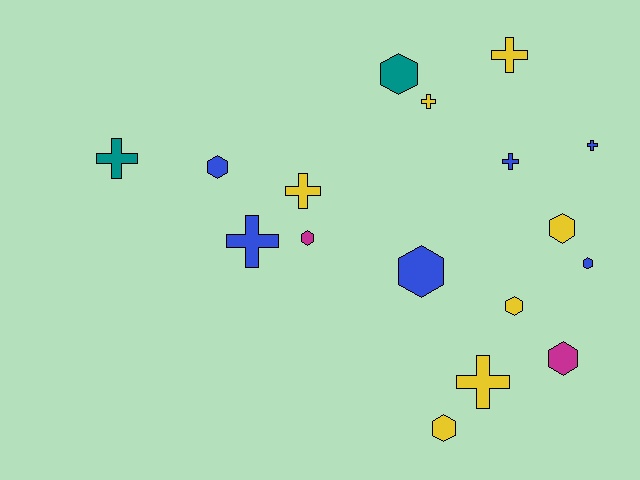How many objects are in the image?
There are 17 objects.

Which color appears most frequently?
Yellow, with 7 objects.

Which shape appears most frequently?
Hexagon, with 9 objects.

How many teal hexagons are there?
There is 1 teal hexagon.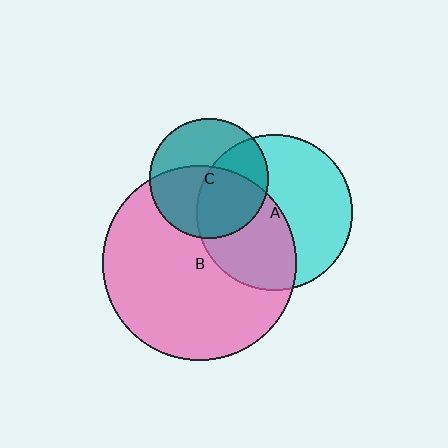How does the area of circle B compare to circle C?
Approximately 2.6 times.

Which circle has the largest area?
Circle B (pink).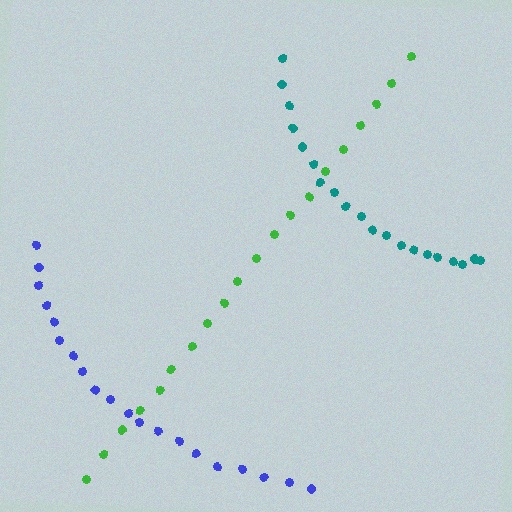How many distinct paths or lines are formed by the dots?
There are 3 distinct paths.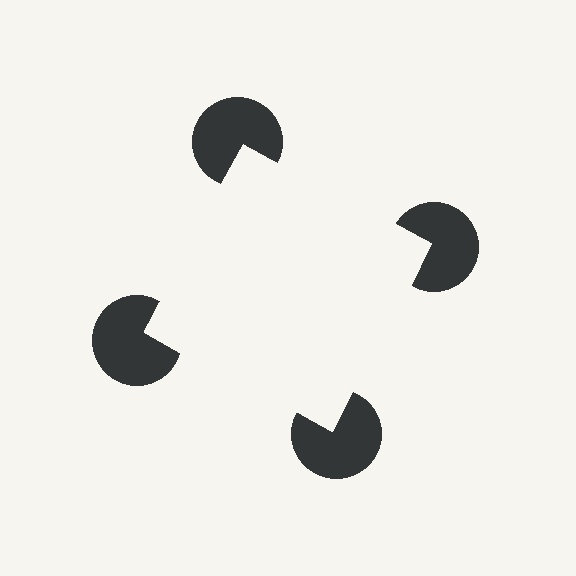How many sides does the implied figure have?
4 sides.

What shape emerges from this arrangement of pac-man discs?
An illusory square — its edges are inferred from the aligned wedge cuts in the pac-man discs, not physically drawn.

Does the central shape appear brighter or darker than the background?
It typically appears slightly brighter than the background, even though no actual brightness change is drawn.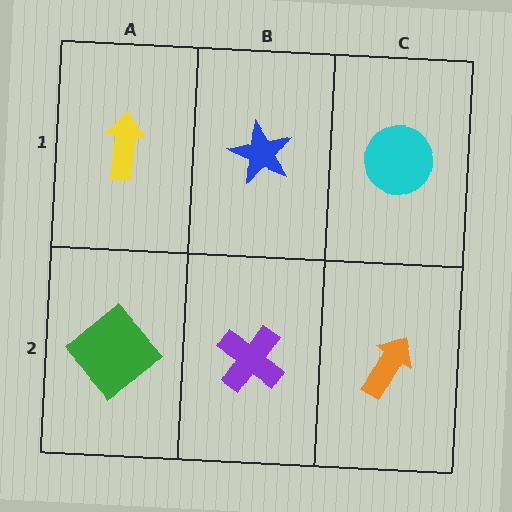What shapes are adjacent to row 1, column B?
A purple cross (row 2, column B), a yellow arrow (row 1, column A), a cyan circle (row 1, column C).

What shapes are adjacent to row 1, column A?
A green diamond (row 2, column A), a blue star (row 1, column B).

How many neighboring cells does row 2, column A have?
2.